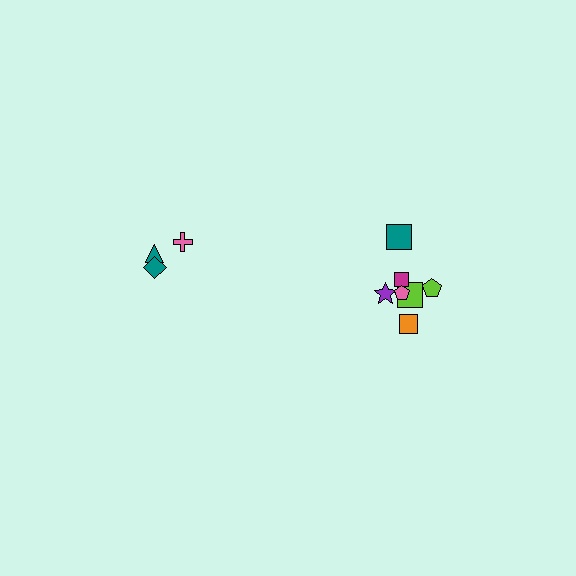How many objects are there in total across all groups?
There are 10 objects.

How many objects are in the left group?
There are 3 objects.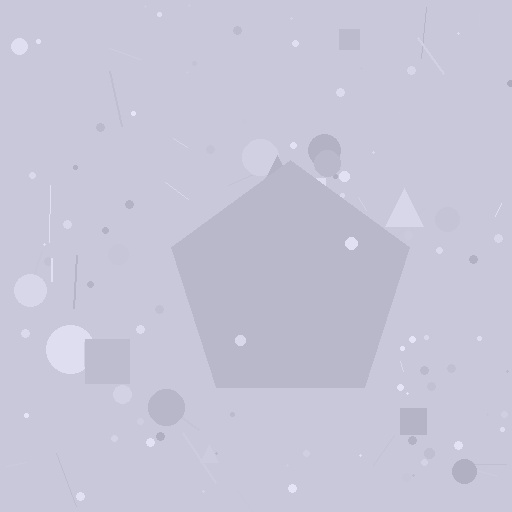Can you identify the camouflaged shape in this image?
The camouflaged shape is a pentagon.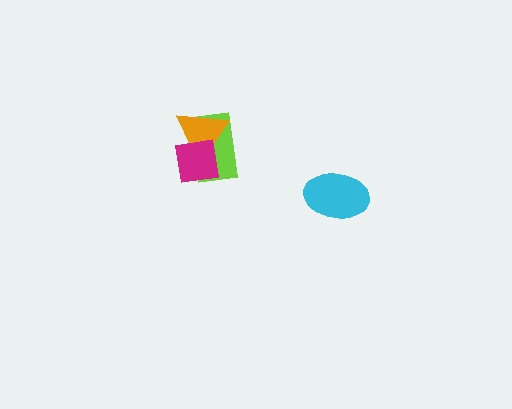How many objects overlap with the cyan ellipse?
0 objects overlap with the cyan ellipse.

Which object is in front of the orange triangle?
The magenta square is in front of the orange triangle.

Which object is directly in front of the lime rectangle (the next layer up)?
The orange triangle is directly in front of the lime rectangle.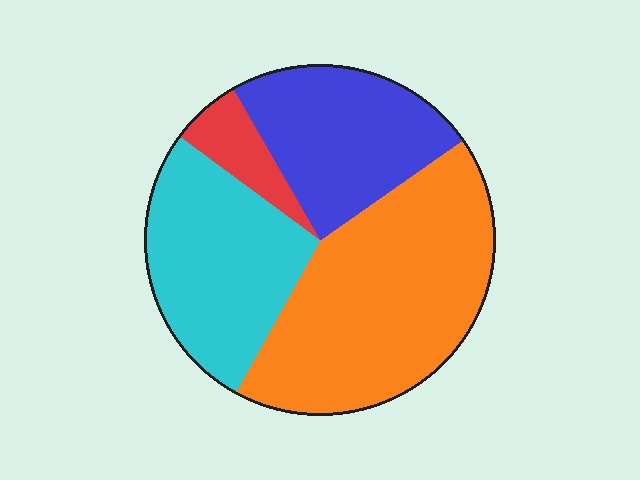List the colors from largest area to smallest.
From largest to smallest: orange, cyan, blue, red.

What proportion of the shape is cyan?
Cyan takes up about one quarter (1/4) of the shape.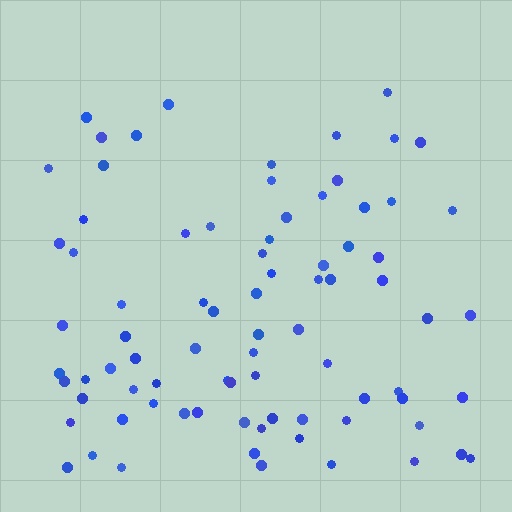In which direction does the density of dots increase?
From top to bottom, with the bottom side densest.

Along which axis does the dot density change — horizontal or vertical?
Vertical.